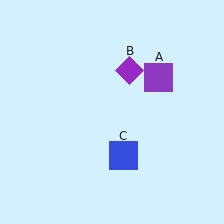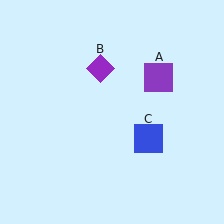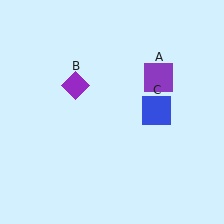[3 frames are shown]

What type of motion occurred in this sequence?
The purple diamond (object B), blue square (object C) rotated counterclockwise around the center of the scene.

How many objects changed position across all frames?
2 objects changed position: purple diamond (object B), blue square (object C).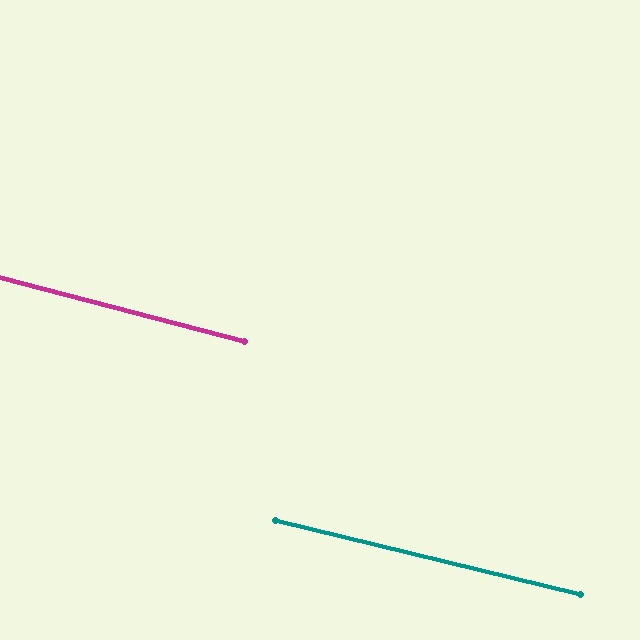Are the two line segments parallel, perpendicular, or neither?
Parallel — their directions differ by only 1.3°.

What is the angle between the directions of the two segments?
Approximately 1 degree.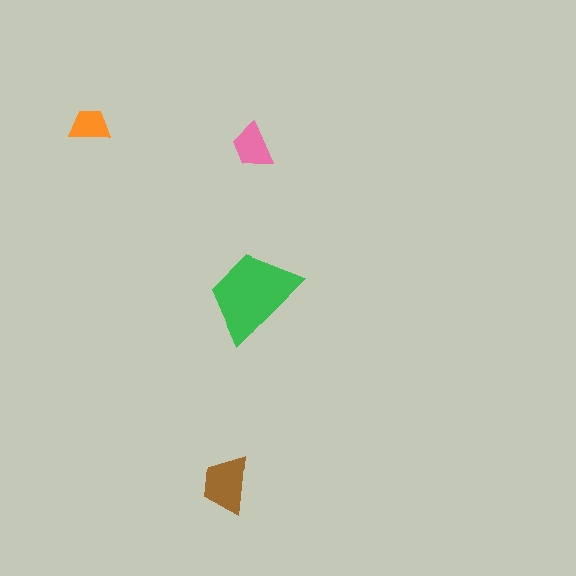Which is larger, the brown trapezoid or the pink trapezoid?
The brown one.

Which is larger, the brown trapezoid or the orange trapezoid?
The brown one.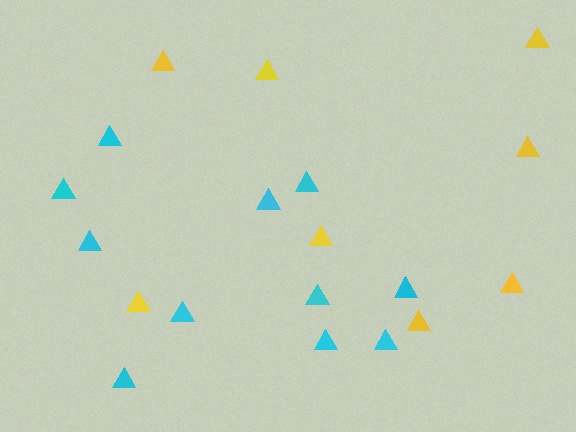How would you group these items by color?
There are 2 groups: one group of yellow triangles (8) and one group of cyan triangles (11).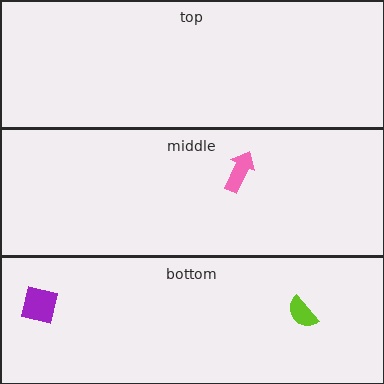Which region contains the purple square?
The bottom region.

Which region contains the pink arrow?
The middle region.